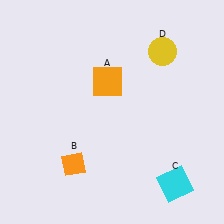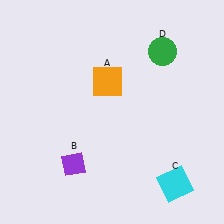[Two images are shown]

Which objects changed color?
B changed from orange to purple. D changed from yellow to green.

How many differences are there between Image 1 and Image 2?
There are 2 differences between the two images.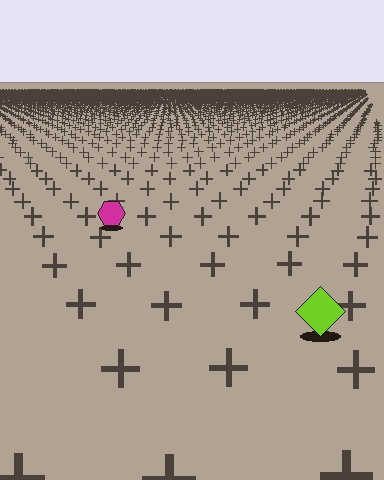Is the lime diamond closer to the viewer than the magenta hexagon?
Yes. The lime diamond is closer — you can tell from the texture gradient: the ground texture is coarser near it.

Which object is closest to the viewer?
The lime diamond is closest. The texture marks near it are larger and more spread out.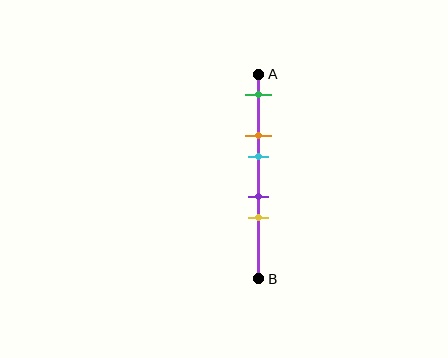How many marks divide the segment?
There are 5 marks dividing the segment.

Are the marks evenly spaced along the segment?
No, the marks are not evenly spaced.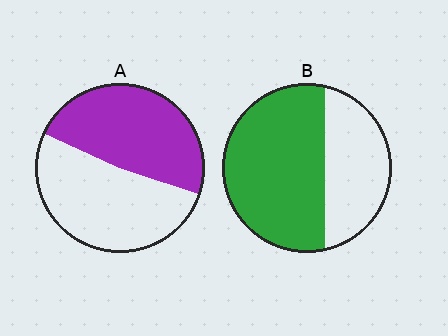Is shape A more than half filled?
Roughly half.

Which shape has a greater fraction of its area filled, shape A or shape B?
Shape B.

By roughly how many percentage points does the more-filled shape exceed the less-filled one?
By roughly 15 percentage points (B over A).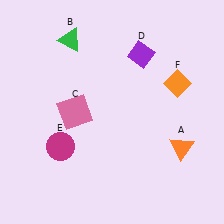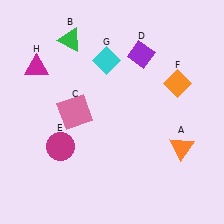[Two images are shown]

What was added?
A cyan diamond (G), a magenta triangle (H) were added in Image 2.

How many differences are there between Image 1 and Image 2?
There are 2 differences between the two images.